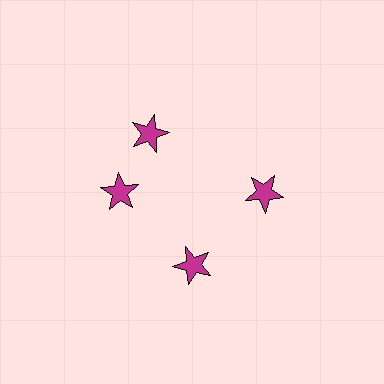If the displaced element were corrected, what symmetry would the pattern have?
It would have 4-fold rotational symmetry — the pattern would map onto itself every 90 degrees.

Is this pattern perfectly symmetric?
No. The 4 magenta stars are arranged in a ring, but one element near the 12 o'clock position is rotated out of alignment along the ring, breaking the 4-fold rotational symmetry.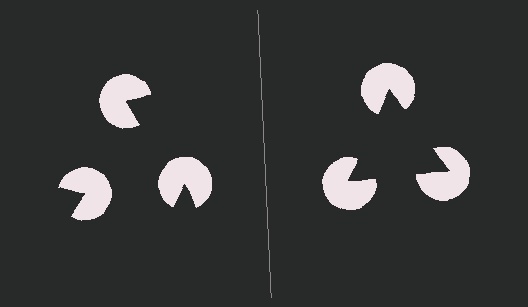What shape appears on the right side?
An illusory triangle.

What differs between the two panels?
The pac-man discs are positioned identically on both sides; only the wedge orientations differ. On the right they align to a triangle; on the left they are misaligned.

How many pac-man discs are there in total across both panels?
6 — 3 on each side.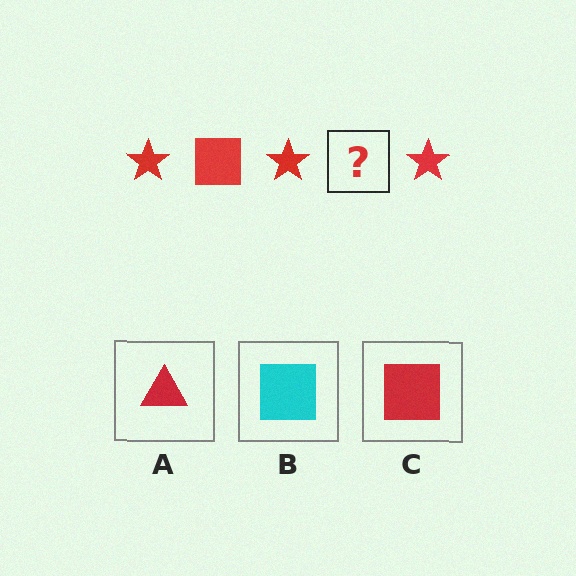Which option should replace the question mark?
Option C.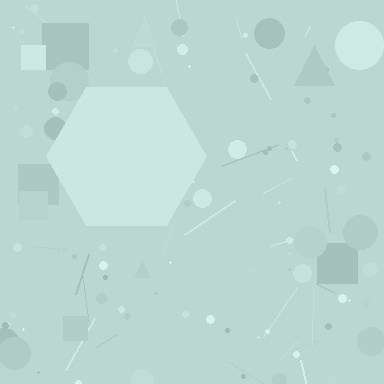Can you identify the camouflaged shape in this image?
The camouflaged shape is a hexagon.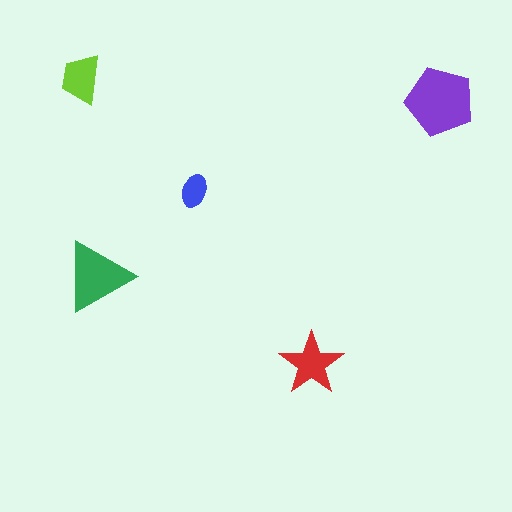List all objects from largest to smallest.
The purple pentagon, the green triangle, the red star, the lime trapezoid, the blue ellipse.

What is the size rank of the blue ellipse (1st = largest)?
5th.